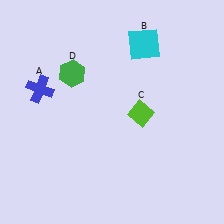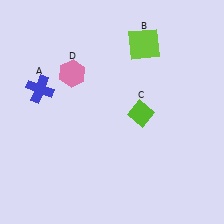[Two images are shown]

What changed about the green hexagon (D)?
In Image 1, D is green. In Image 2, it changed to pink.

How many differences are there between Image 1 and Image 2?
There are 2 differences between the two images.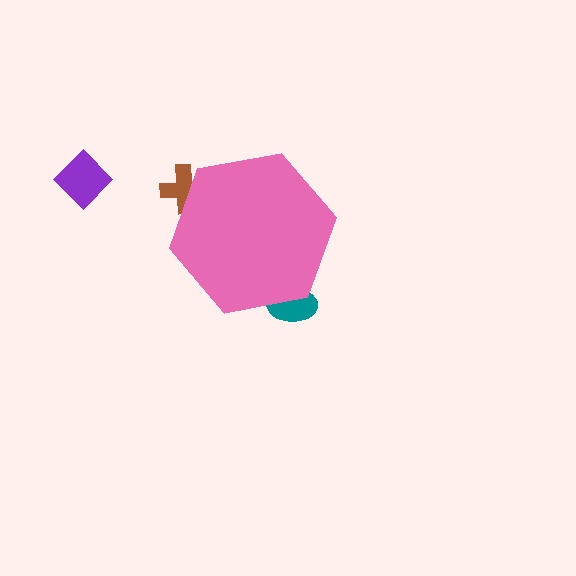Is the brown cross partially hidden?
Yes, the brown cross is partially hidden behind the pink hexagon.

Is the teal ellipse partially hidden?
Yes, the teal ellipse is partially hidden behind the pink hexagon.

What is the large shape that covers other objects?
A pink hexagon.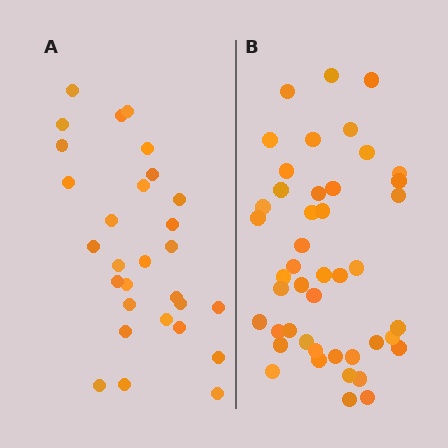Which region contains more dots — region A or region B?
Region B (the right region) has more dots.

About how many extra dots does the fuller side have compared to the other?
Region B has approximately 15 more dots than region A.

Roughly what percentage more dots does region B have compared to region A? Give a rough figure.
About 55% more.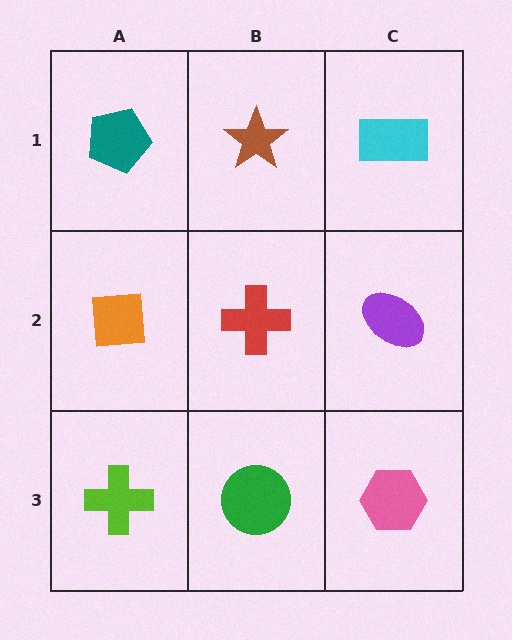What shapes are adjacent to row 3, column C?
A purple ellipse (row 2, column C), a green circle (row 3, column B).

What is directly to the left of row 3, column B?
A lime cross.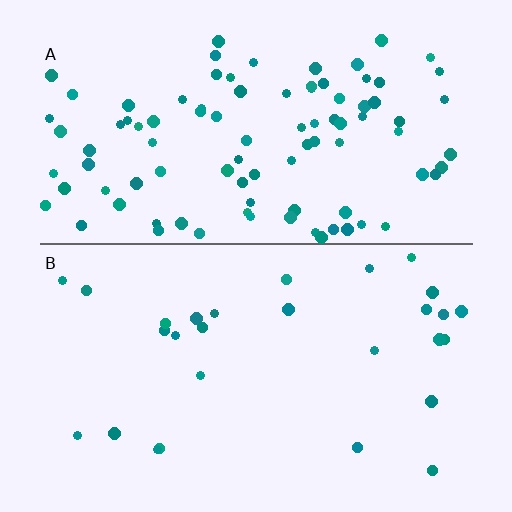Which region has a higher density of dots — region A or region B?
A (the top).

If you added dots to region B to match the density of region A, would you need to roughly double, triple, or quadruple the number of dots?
Approximately triple.